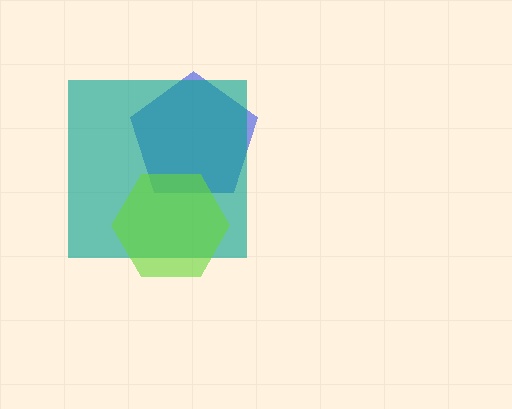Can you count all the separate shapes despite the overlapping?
Yes, there are 3 separate shapes.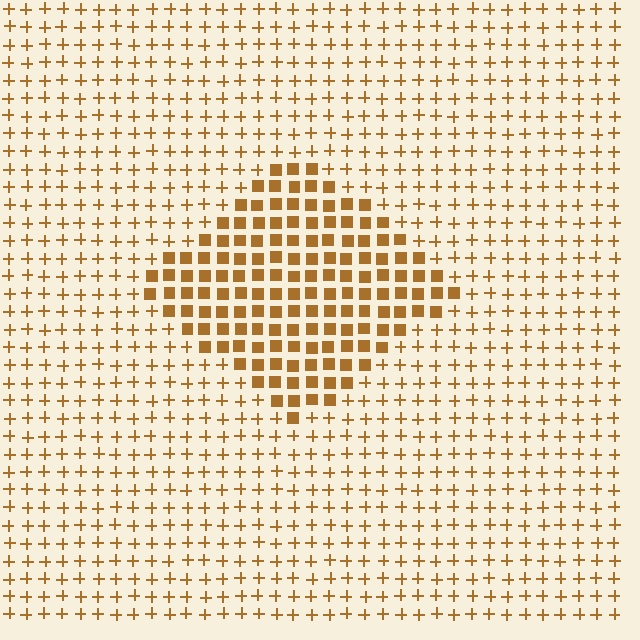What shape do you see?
I see a diamond.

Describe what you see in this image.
The image is filled with small brown elements arranged in a uniform grid. A diamond-shaped region contains squares, while the surrounding area contains plus signs. The boundary is defined purely by the change in element shape.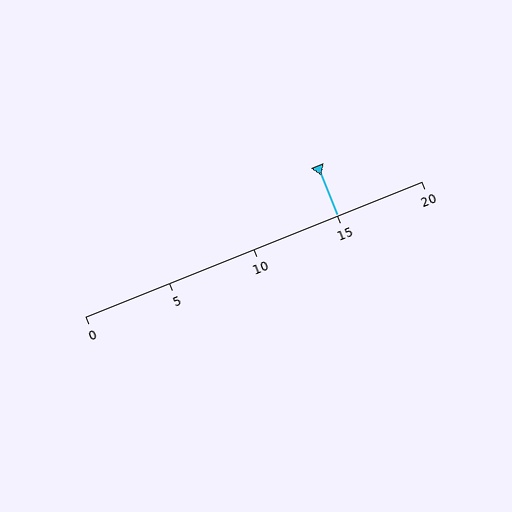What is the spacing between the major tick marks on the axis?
The major ticks are spaced 5 apart.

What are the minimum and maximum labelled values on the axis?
The axis runs from 0 to 20.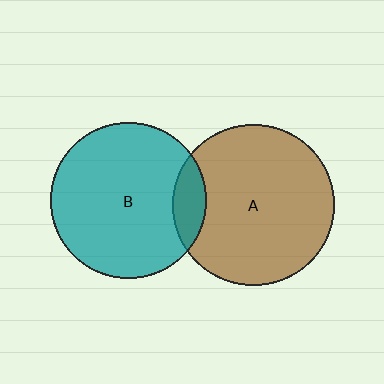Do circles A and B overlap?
Yes.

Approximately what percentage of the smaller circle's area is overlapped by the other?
Approximately 10%.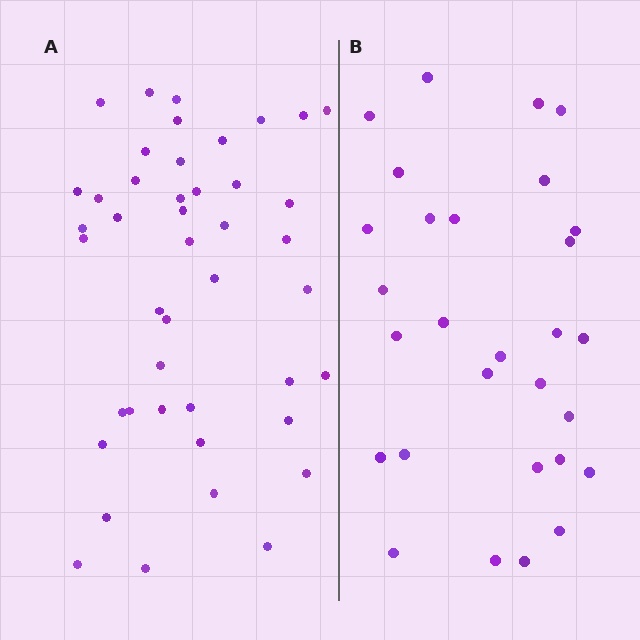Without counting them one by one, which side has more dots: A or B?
Region A (the left region) has more dots.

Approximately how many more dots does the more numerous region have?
Region A has approximately 15 more dots than region B.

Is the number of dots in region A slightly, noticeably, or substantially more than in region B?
Region A has substantially more. The ratio is roughly 1.5 to 1.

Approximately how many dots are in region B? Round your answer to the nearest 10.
About 30 dots. (The exact count is 29, which rounds to 30.)